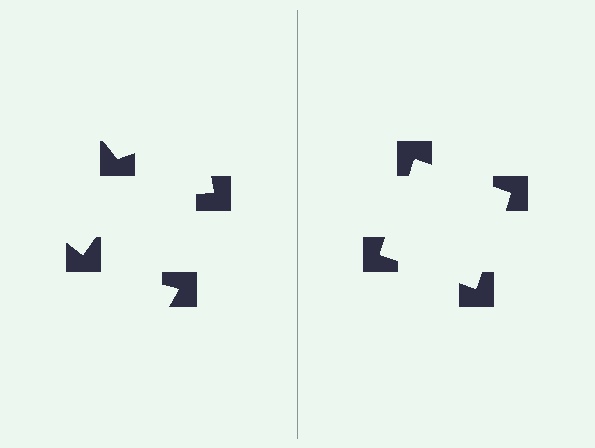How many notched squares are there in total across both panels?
8 — 4 on each side.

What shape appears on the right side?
An illusory square.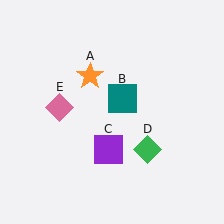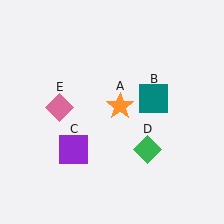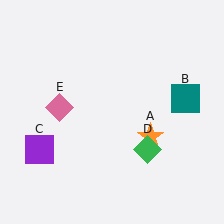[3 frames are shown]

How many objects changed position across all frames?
3 objects changed position: orange star (object A), teal square (object B), purple square (object C).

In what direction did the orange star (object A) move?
The orange star (object A) moved down and to the right.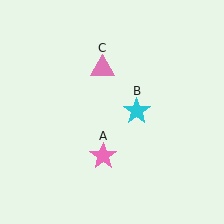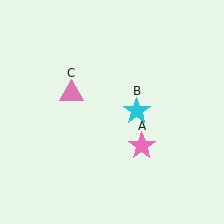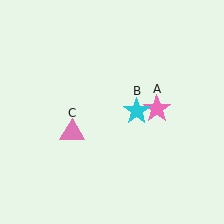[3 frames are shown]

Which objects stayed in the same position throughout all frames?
Cyan star (object B) remained stationary.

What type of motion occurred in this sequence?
The pink star (object A), pink triangle (object C) rotated counterclockwise around the center of the scene.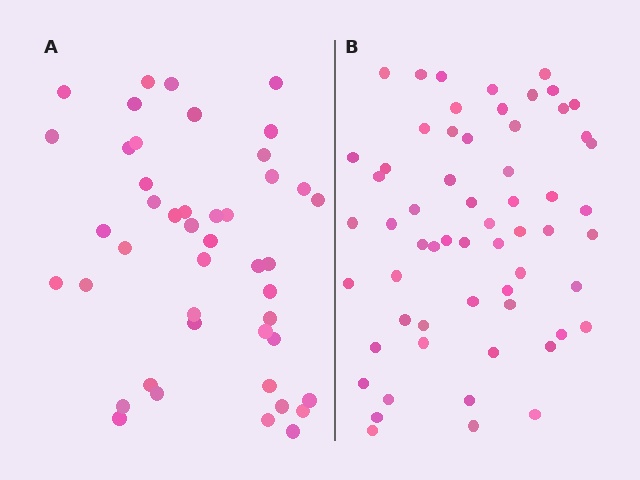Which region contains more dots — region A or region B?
Region B (the right region) has more dots.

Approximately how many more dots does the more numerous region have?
Region B has approximately 15 more dots than region A.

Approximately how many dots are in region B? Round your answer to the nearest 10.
About 60 dots.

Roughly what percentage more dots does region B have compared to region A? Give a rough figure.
About 35% more.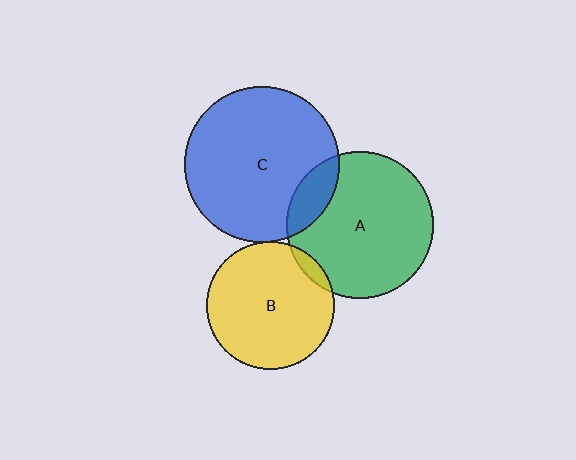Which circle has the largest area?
Circle C (blue).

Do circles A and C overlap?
Yes.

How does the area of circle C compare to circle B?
Approximately 1.5 times.